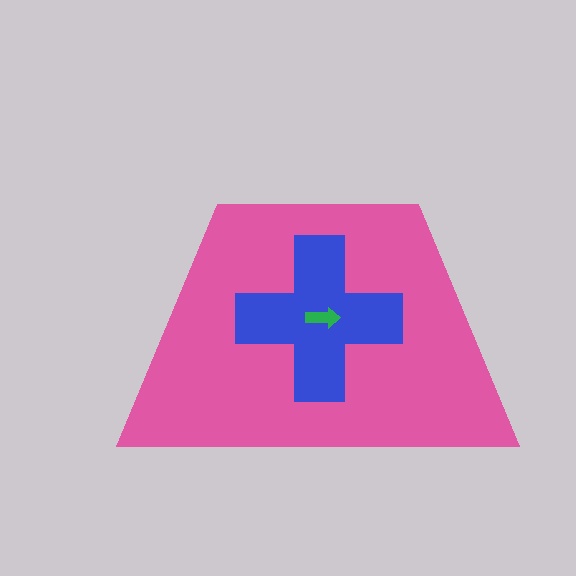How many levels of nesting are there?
3.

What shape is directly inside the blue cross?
The green arrow.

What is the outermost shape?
The pink trapezoid.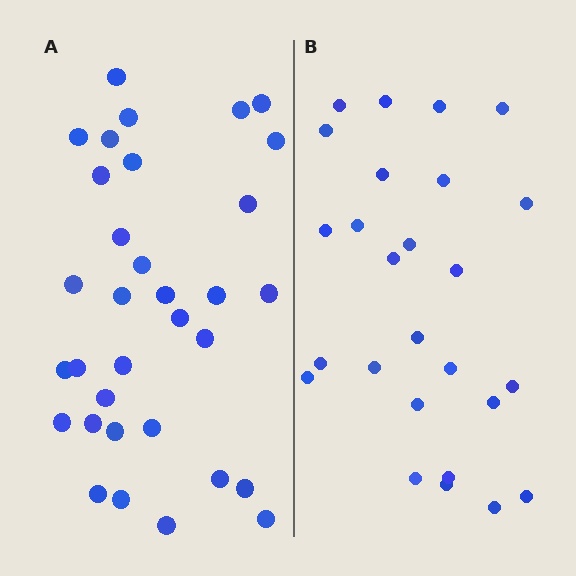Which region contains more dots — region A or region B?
Region A (the left region) has more dots.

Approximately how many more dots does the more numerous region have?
Region A has roughly 8 or so more dots than region B.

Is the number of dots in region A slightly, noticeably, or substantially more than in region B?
Region A has noticeably more, but not dramatically so. The ratio is roughly 1.3 to 1.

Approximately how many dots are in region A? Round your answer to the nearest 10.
About 30 dots. (The exact count is 33, which rounds to 30.)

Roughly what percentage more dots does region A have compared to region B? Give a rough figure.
About 25% more.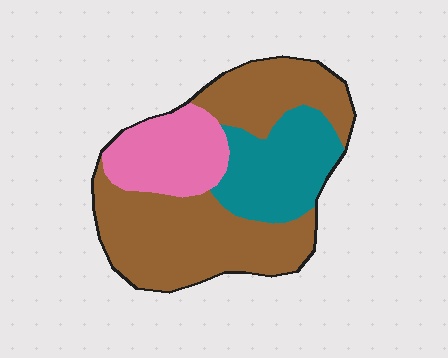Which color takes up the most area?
Brown, at roughly 55%.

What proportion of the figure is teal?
Teal covers 23% of the figure.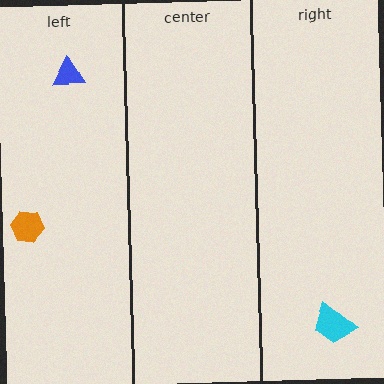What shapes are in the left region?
The blue triangle, the orange hexagon.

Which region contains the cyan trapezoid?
The right region.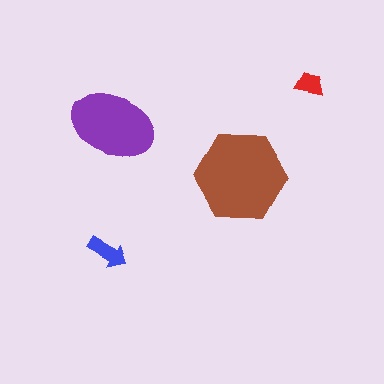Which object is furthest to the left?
The purple ellipse is leftmost.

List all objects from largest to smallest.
The brown hexagon, the purple ellipse, the blue arrow, the red trapezoid.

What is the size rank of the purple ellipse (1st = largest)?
2nd.